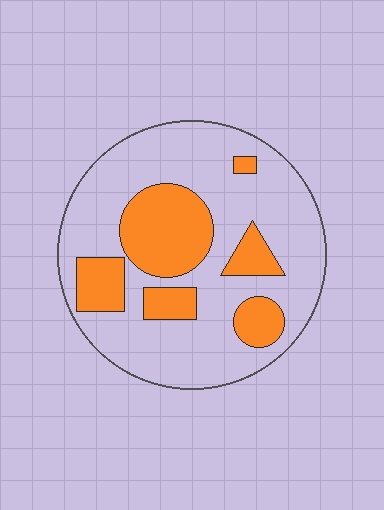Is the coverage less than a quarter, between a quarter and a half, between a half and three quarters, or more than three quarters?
Between a quarter and a half.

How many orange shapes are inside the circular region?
6.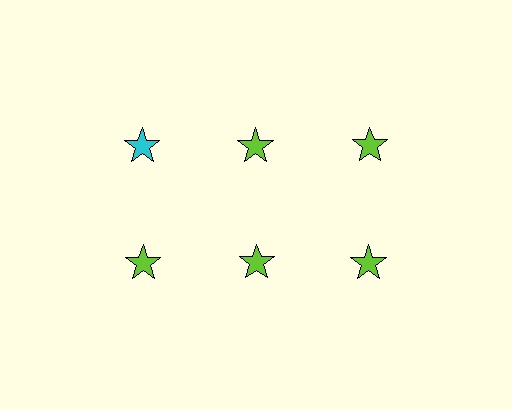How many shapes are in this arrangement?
There are 6 shapes arranged in a grid pattern.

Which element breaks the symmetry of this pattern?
The cyan star in the top row, leftmost column breaks the symmetry. All other shapes are lime stars.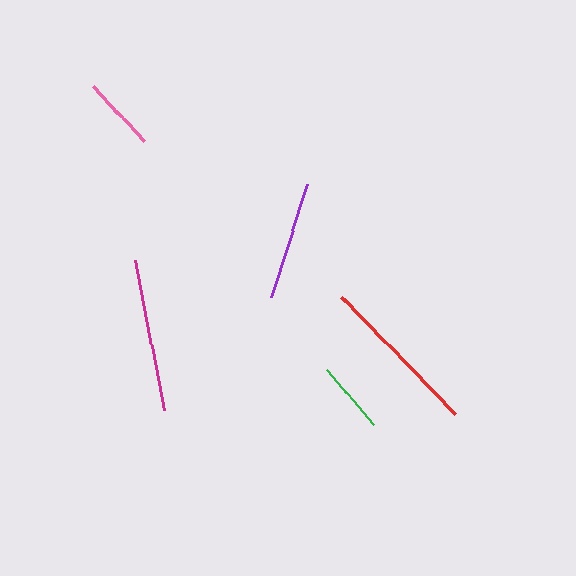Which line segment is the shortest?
The green line is the shortest at approximately 73 pixels.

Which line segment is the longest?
The red line is the longest at approximately 163 pixels.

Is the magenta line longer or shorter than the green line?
The magenta line is longer than the green line.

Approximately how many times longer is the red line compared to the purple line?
The red line is approximately 1.4 times the length of the purple line.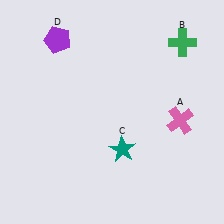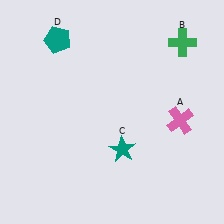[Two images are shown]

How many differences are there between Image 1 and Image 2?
There is 1 difference between the two images.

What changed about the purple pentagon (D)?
In Image 1, D is purple. In Image 2, it changed to teal.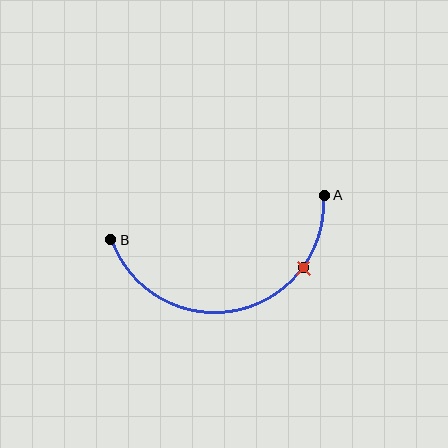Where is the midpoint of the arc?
The arc midpoint is the point on the curve farthest from the straight line joining A and B. It sits below that line.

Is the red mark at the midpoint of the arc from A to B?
No. The red mark lies on the arc but is closer to endpoint A. The arc midpoint would be at the point on the curve equidistant along the arc from both A and B.